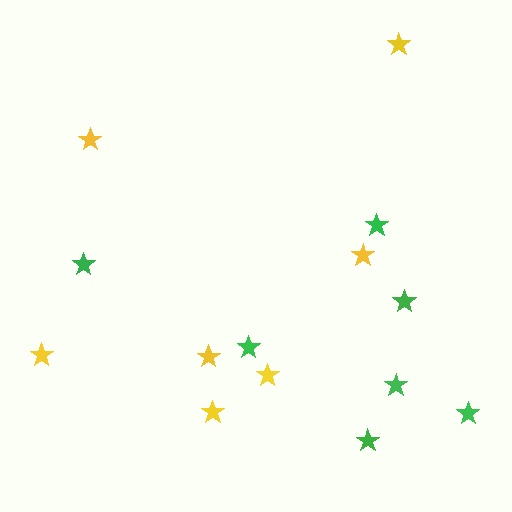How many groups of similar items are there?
There are 2 groups: one group of green stars (7) and one group of yellow stars (7).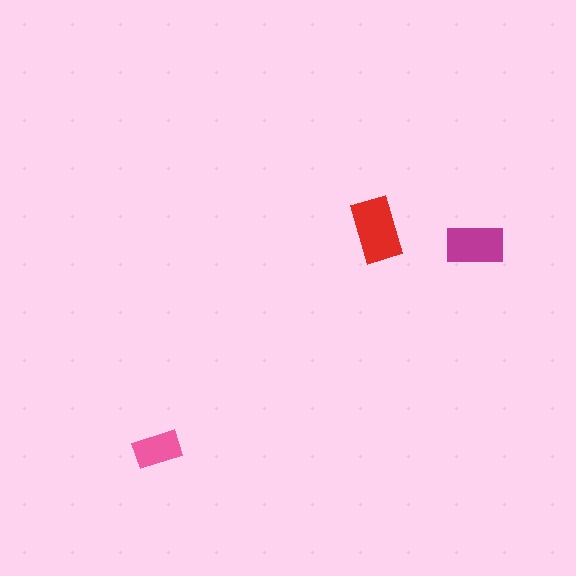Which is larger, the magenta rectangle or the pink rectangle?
The magenta one.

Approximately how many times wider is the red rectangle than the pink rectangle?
About 1.5 times wider.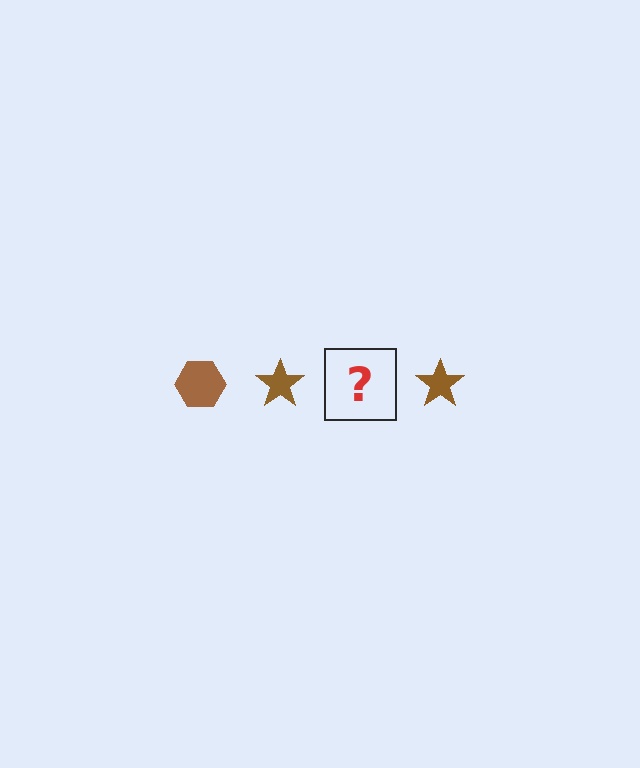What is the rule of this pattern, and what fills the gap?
The rule is that the pattern cycles through hexagon, star shapes in brown. The gap should be filled with a brown hexagon.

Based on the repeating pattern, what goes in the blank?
The blank should be a brown hexagon.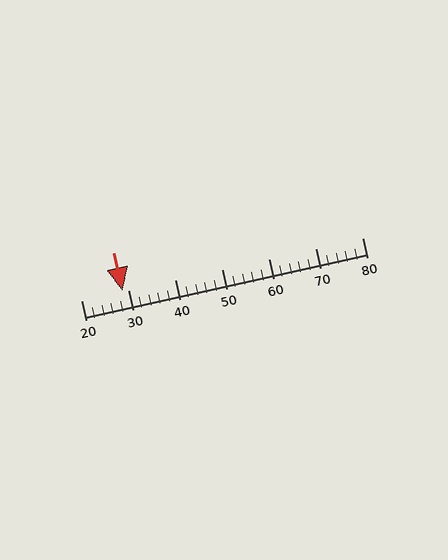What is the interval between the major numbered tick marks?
The major tick marks are spaced 10 units apart.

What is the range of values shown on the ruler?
The ruler shows values from 20 to 80.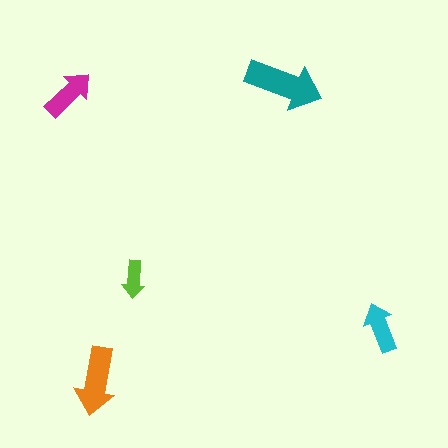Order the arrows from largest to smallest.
the teal one, the orange one, the magenta one, the cyan one, the lime one.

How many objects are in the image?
There are 5 objects in the image.